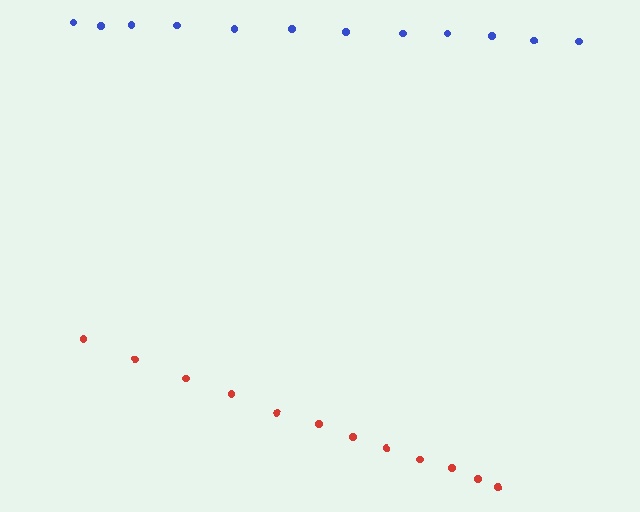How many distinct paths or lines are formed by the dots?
There are 2 distinct paths.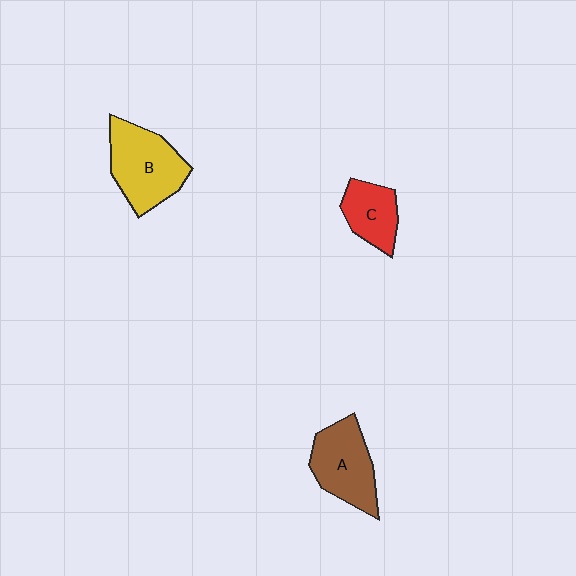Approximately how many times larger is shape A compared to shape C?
Approximately 1.4 times.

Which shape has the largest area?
Shape B (yellow).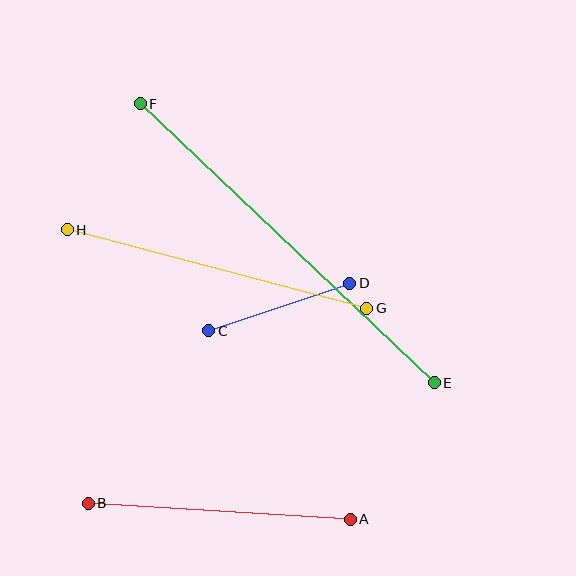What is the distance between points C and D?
The distance is approximately 149 pixels.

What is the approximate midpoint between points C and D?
The midpoint is at approximately (279, 307) pixels.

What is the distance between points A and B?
The distance is approximately 263 pixels.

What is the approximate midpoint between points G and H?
The midpoint is at approximately (217, 269) pixels.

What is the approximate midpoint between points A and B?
The midpoint is at approximately (219, 511) pixels.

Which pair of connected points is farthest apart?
Points E and F are farthest apart.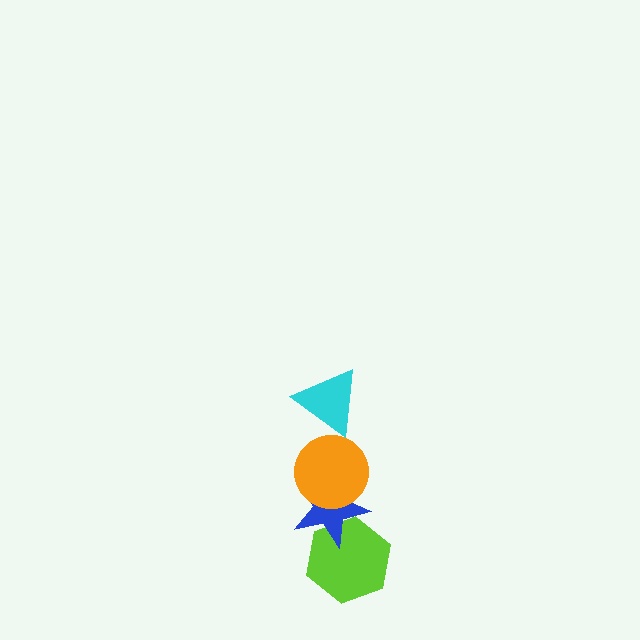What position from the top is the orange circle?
The orange circle is 2nd from the top.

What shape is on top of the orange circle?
The cyan triangle is on top of the orange circle.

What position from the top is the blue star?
The blue star is 3rd from the top.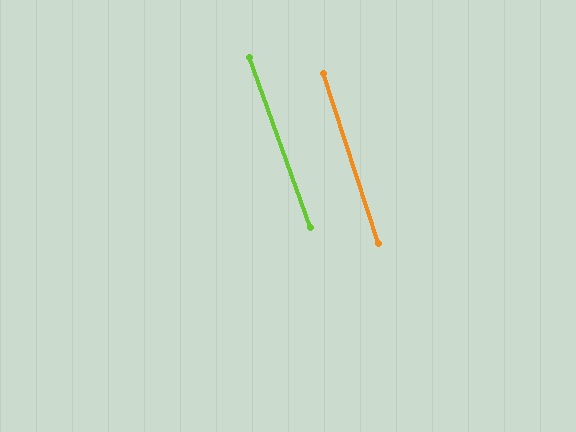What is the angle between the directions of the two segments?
Approximately 2 degrees.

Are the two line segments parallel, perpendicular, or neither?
Parallel — their directions differ by only 1.9°.